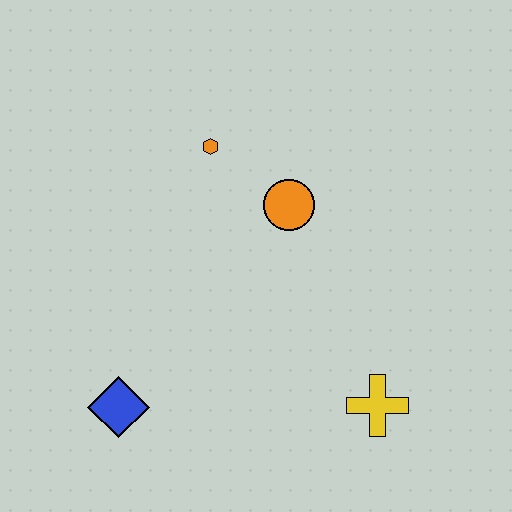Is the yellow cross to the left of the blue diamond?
No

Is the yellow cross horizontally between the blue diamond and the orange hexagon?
No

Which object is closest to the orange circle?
The orange hexagon is closest to the orange circle.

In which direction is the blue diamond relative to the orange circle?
The blue diamond is below the orange circle.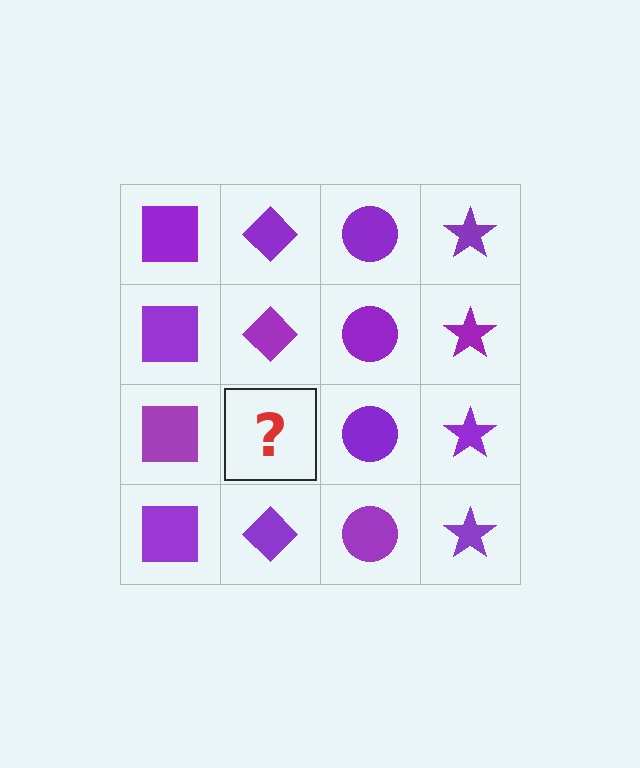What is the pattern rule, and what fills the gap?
The rule is that each column has a consistent shape. The gap should be filled with a purple diamond.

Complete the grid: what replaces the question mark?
The question mark should be replaced with a purple diamond.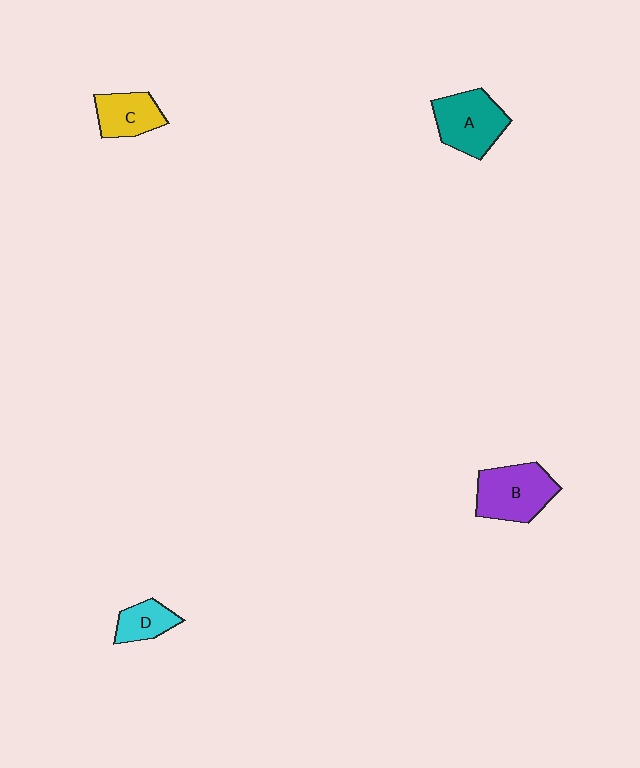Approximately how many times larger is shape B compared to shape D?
Approximately 2.0 times.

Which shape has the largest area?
Shape B (purple).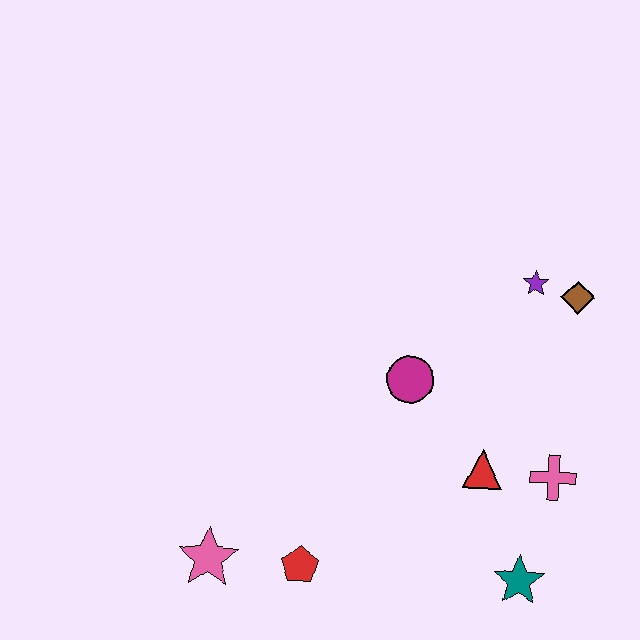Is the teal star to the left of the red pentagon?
No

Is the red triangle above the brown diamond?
No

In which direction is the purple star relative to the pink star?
The purple star is to the right of the pink star.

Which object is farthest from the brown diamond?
The pink star is farthest from the brown diamond.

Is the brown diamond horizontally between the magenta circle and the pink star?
No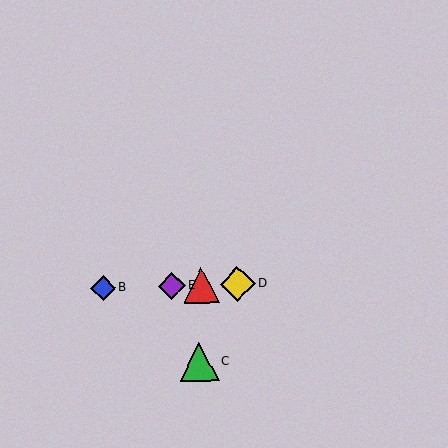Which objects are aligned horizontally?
Objects A, B, D, E are aligned horizontally.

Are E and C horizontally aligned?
No, E is at y≈286 and C is at y≈361.